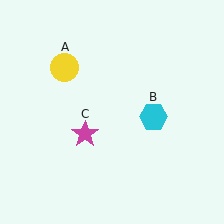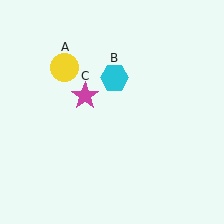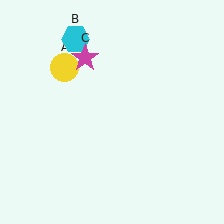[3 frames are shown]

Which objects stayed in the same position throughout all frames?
Yellow circle (object A) remained stationary.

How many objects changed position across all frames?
2 objects changed position: cyan hexagon (object B), magenta star (object C).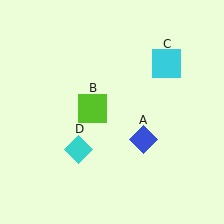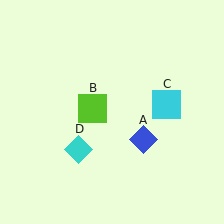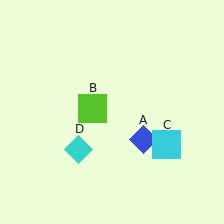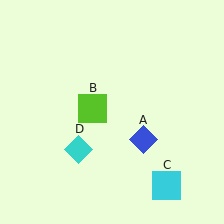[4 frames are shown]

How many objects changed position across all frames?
1 object changed position: cyan square (object C).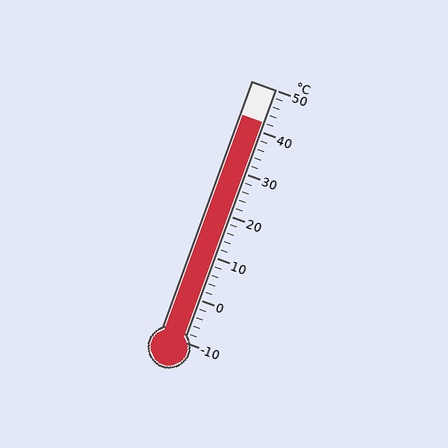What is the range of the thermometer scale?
The thermometer scale ranges from -10°C to 50°C.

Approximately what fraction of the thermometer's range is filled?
The thermometer is filled to approximately 85% of its range.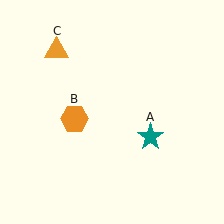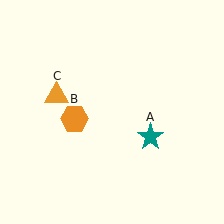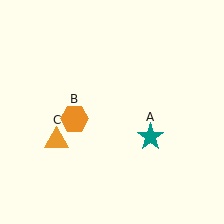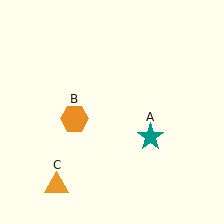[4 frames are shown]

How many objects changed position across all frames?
1 object changed position: orange triangle (object C).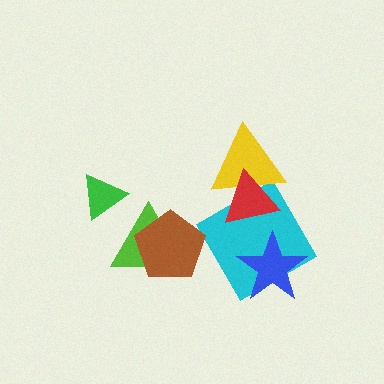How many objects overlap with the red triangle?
2 objects overlap with the red triangle.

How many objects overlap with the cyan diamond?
3 objects overlap with the cyan diamond.